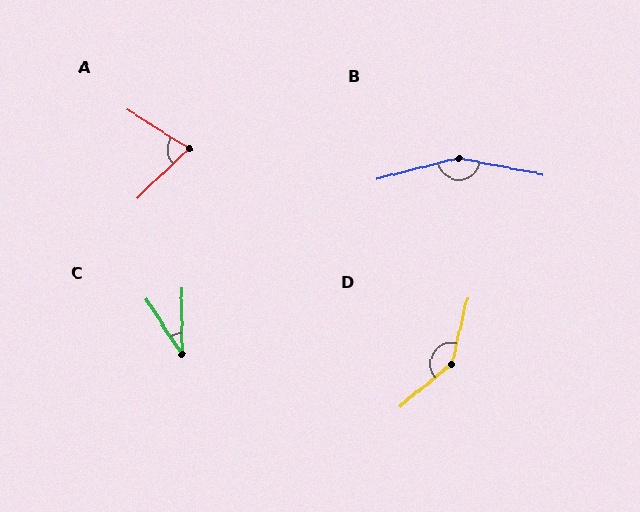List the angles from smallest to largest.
C (32°), A (76°), D (143°), B (155°).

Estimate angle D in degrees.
Approximately 143 degrees.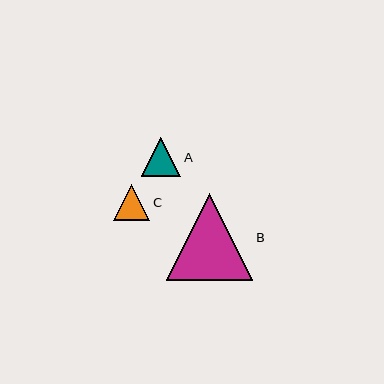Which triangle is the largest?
Triangle B is the largest with a size of approximately 86 pixels.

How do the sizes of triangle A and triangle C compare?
Triangle A and triangle C are approximately the same size.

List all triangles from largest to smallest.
From largest to smallest: B, A, C.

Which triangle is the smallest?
Triangle C is the smallest with a size of approximately 36 pixels.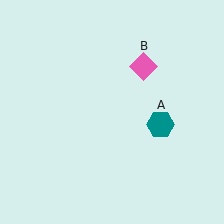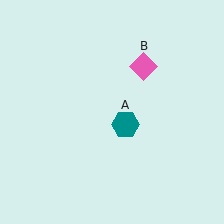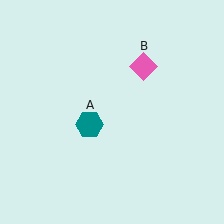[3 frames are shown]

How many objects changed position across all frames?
1 object changed position: teal hexagon (object A).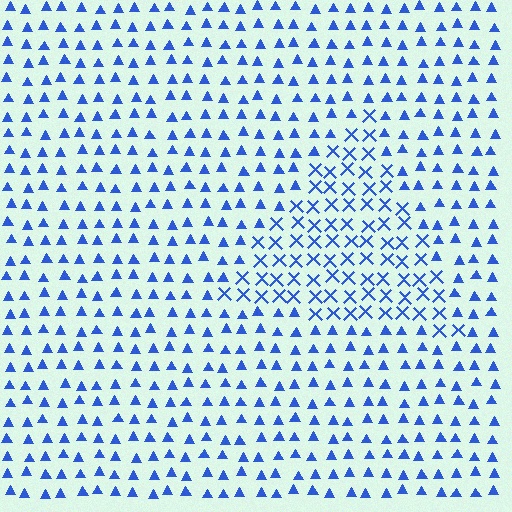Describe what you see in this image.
The image is filled with small blue elements arranged in a uniform grid. A triangle-shaped region contains X marks, while the surrounding area contains triangles. The boundary is defined purely by the change in element shape.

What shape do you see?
I see a triangle.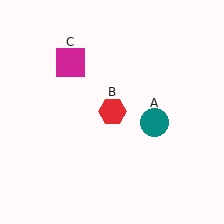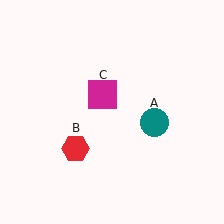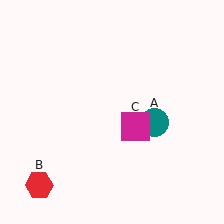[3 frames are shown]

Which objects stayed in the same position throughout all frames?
Teal circle (object A) remained stationary.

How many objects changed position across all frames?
2 objects changed position: red hexagon (object B), magenta square (object C).